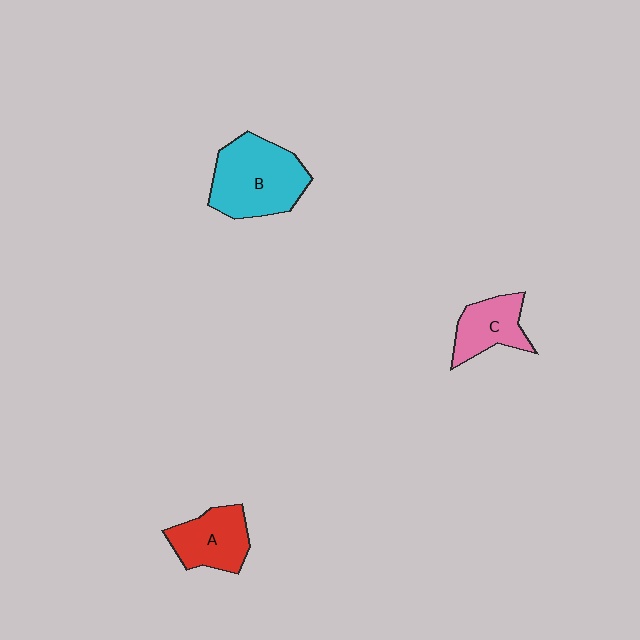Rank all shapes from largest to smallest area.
From largest to smallest: B (cyan), A (red), C (pink).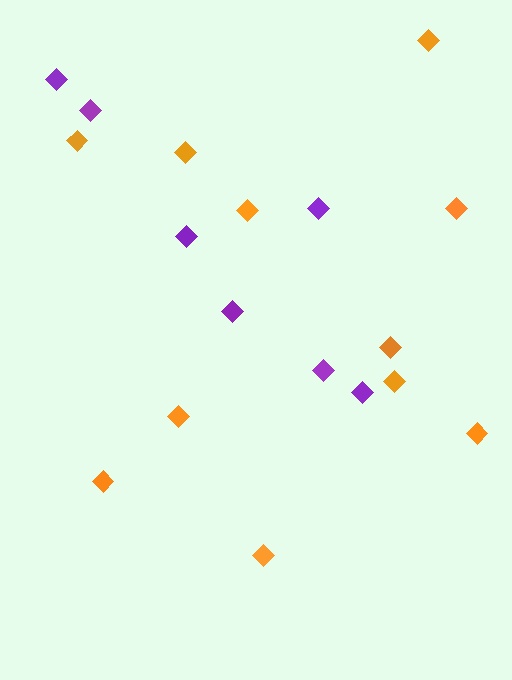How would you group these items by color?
There are 2 groups: one group of orange diamonds (11) and one group of purple diamonds (7).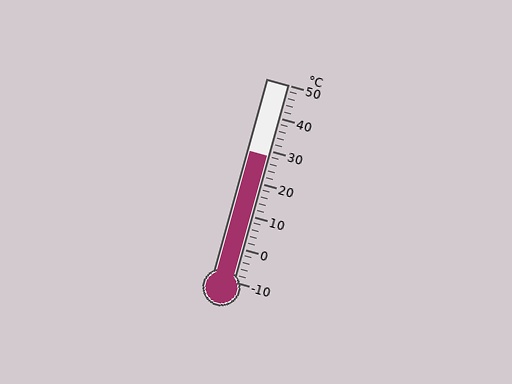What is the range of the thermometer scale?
The thermometer scale ranges from -10°C to 50°C.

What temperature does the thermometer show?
The thermometer shows approximately 28°C.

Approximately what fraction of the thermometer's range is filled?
The thermometer is filled to approximately 65% of its range.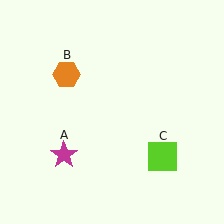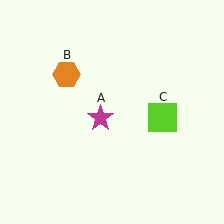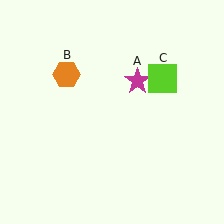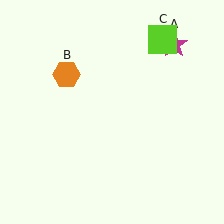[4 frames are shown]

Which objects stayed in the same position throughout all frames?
Orange hexagon (object B) remained stationary.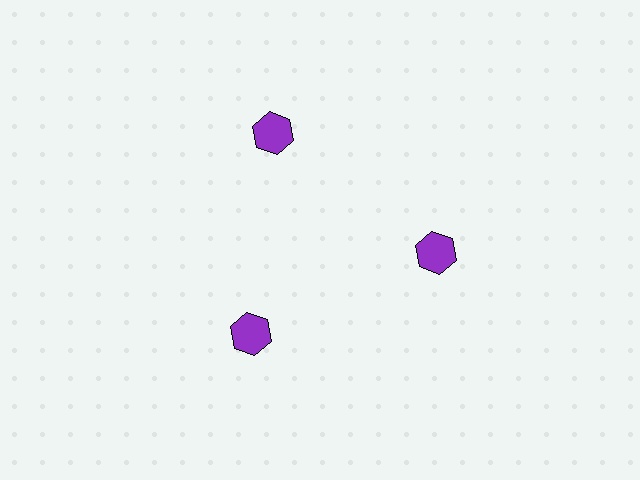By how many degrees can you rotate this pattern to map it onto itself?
The pattern maps onto itself every 120 degrees of rotation.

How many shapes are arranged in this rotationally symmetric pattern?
There are 3 shapes, arranged in 3 groups of 1.